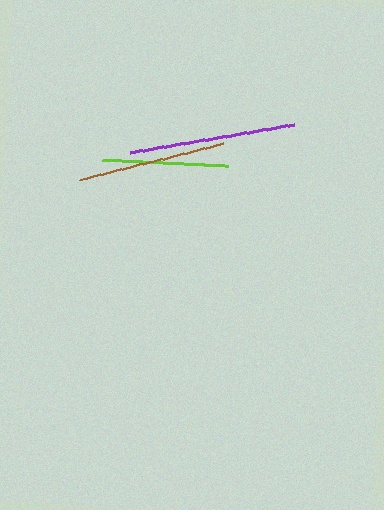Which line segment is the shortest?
The lime line is the shortest at approximately 126 pixels.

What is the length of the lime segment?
The lime segment is approximately 126 pixels long.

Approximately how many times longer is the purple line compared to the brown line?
The purple line is approximately 1.1 times the length of the brown line.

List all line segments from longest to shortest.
From longest to shortest: purple, brown, lime.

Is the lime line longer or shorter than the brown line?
The brown line is longer than the lime line.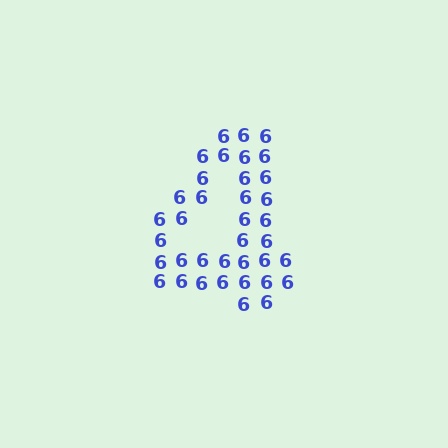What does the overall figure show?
The overall figure shows the digit 4.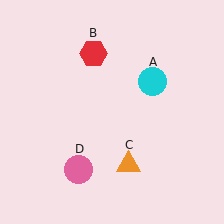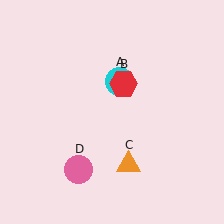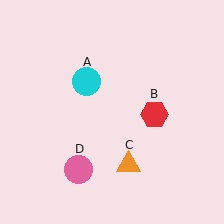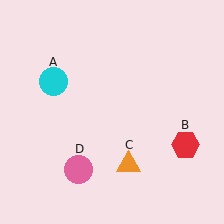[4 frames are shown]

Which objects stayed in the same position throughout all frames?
Orange triangle (object C) and pink circle (object D) remained stationary.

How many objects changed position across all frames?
2 objects changed position: cyan circle (object A), red hexagon (object B).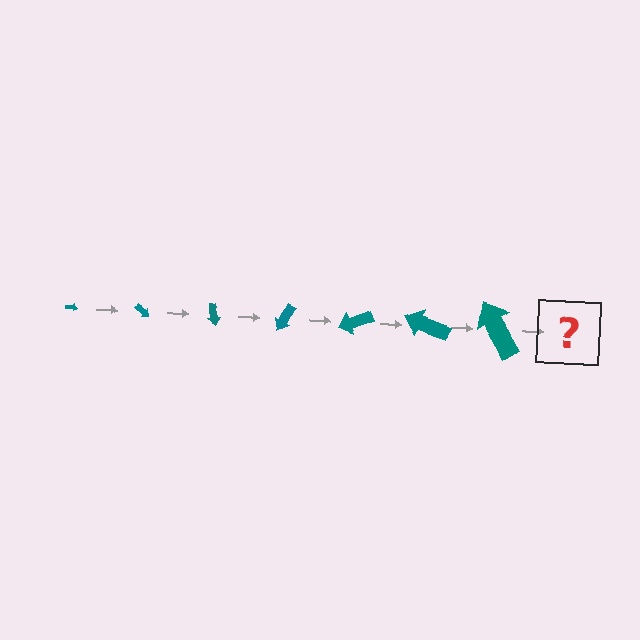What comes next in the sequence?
The next element should be an arrow, larger than the previous one and rotated 280 degrees from the start.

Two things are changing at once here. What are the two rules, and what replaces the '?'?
The two rules are that the arrow grows larger each step and it rotates 40 degrees each step. The '?' should be an arrow, larger than the previous one and rotated 280 degrees from the start.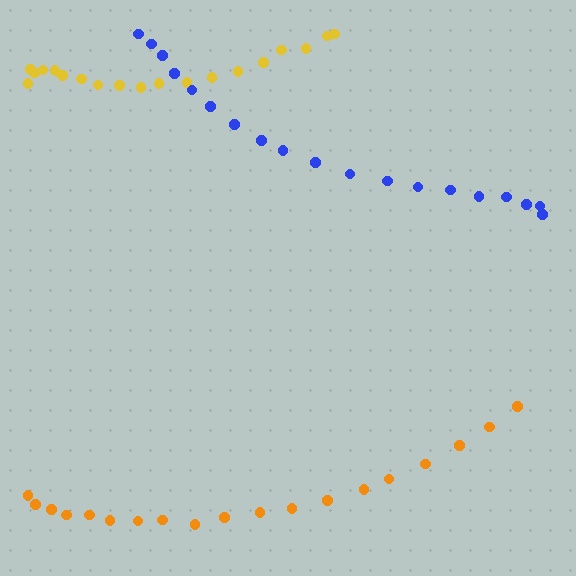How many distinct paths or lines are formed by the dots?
There are 3 distinct paths.